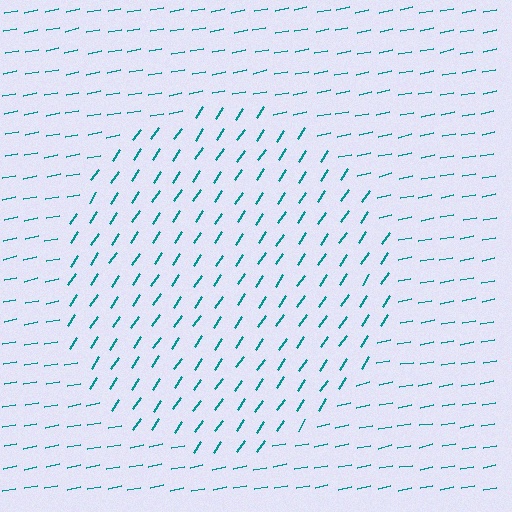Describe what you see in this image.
The image is filled with small teal line segments. A circle region in the image has lines oriented differently from the surrounding lines, creating a visible texture boundary.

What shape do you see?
I see a circle.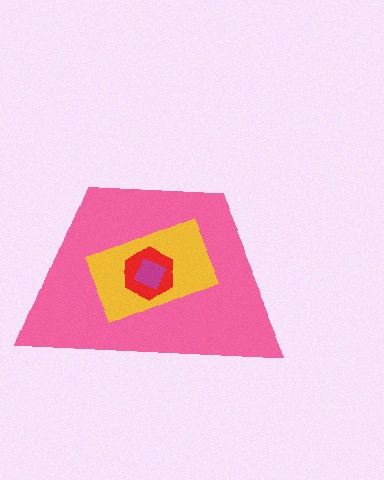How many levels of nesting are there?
4.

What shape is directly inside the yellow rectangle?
The red hexagon.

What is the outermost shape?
The pink trapezoid.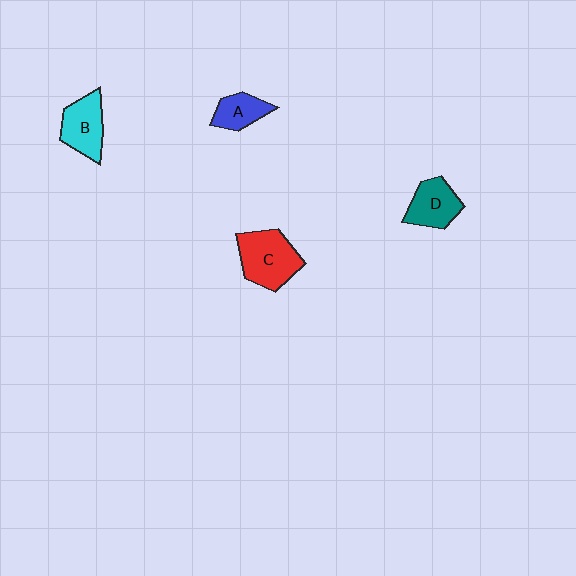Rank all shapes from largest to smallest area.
From largest to smallest: C (red), B (cyan), D (teal), A (blue).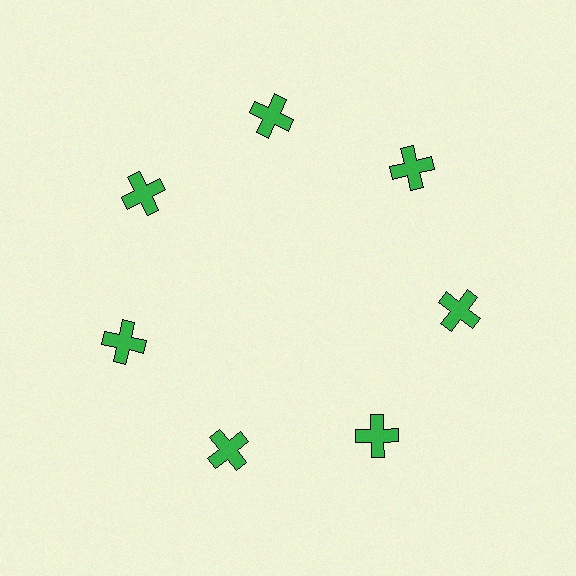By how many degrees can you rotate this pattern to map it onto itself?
The pattern maps onto itself every 51 degrees of rotation.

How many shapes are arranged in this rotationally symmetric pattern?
There are 7 shapes, arranged in 7 groups of 1.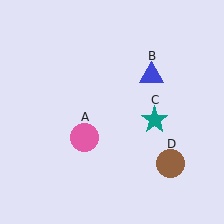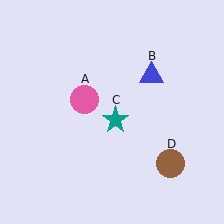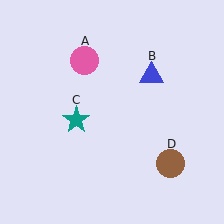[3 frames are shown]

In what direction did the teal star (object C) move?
The teal star (object C) moved left.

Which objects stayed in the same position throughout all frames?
Blue triangle (object B) and brown circle (object D) remained stationary.